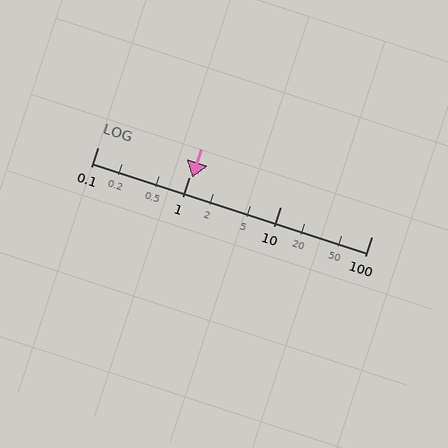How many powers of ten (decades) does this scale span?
The scale spans 3 decades, from 0.1 to 100.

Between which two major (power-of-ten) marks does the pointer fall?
The pointer is between 1 and 10.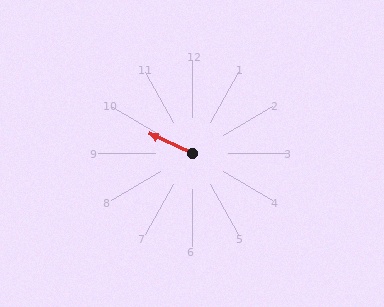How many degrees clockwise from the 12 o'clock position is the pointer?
Approximately 295 degrees.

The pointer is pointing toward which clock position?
Roughly 10 o'clock.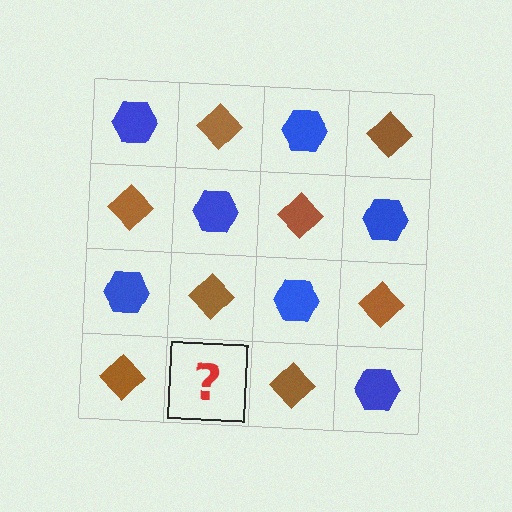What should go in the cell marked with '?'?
The missing cell should contain a blue hexagon.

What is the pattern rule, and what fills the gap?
The rule is that it alternates blue hexagon and brown diamond in a checkerboard pattern. The gap should be filled with a blue hexagon.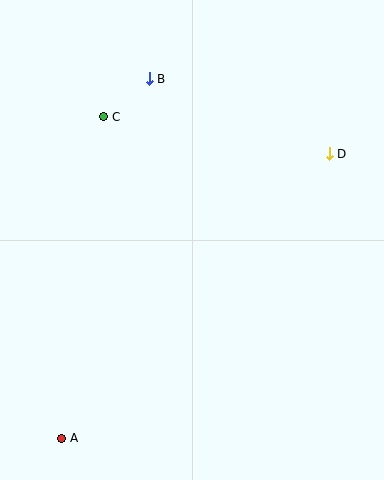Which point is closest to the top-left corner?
Point C is closest to the top-left corner.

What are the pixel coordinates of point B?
Point B is at (149, 79).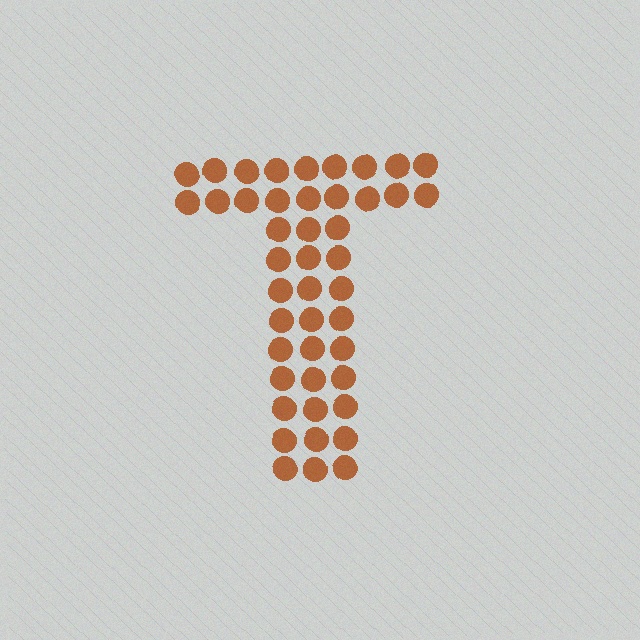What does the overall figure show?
The overall figure shows the letter T.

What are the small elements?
The small elements are circles.